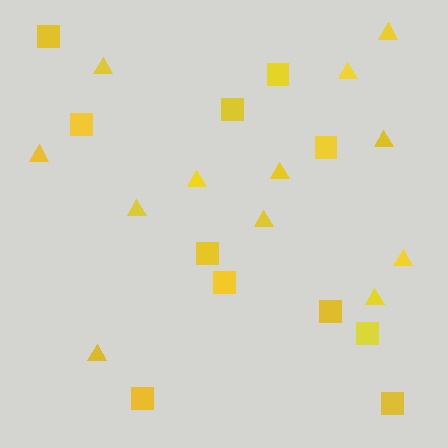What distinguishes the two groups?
There are 2 groups: one group of triangles (12) and one group of squares (11).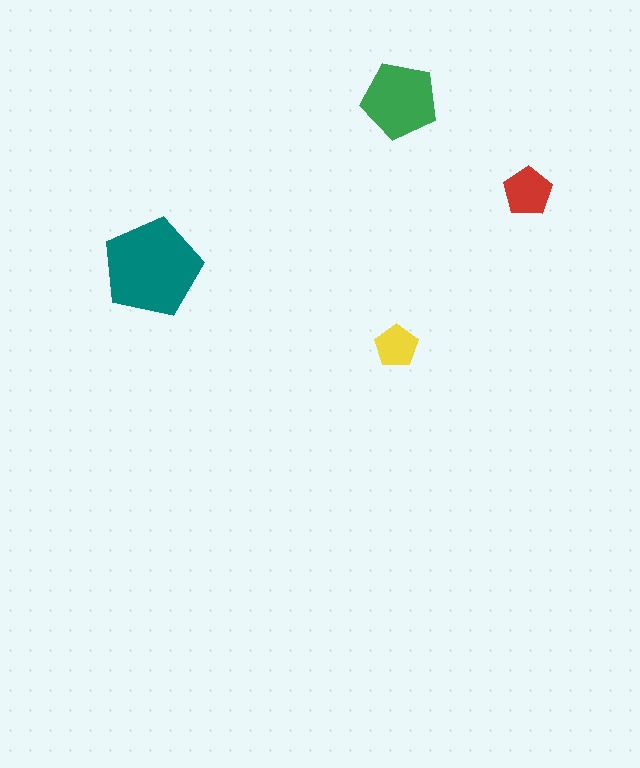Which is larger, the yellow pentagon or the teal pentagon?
The teal one.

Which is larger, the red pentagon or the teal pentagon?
The teal one.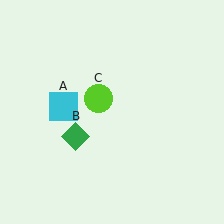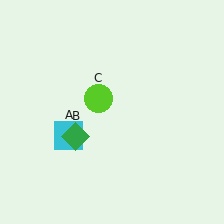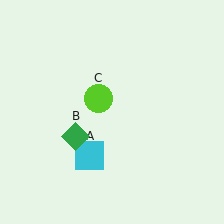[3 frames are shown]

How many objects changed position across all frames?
1 object changed position: cyan square (object A).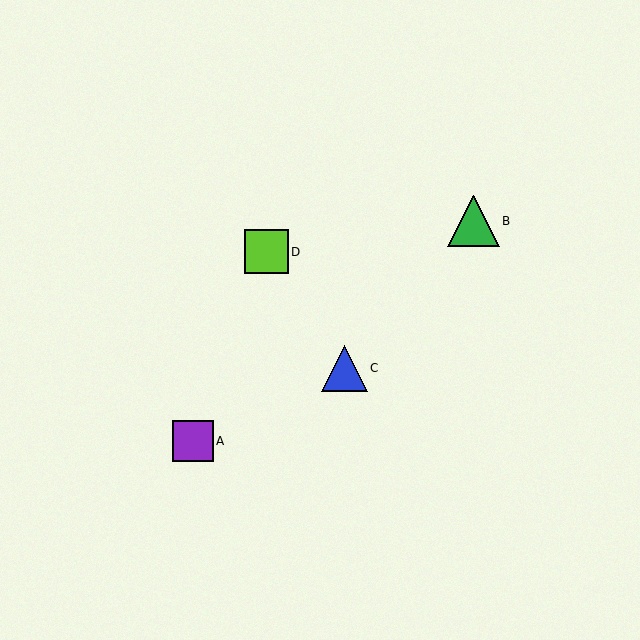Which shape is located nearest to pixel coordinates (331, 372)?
The blue triangle (labeled C) at (344, 368) is nearest to that location.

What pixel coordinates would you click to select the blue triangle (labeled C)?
Click at (344, 368) to select the blue triangle C.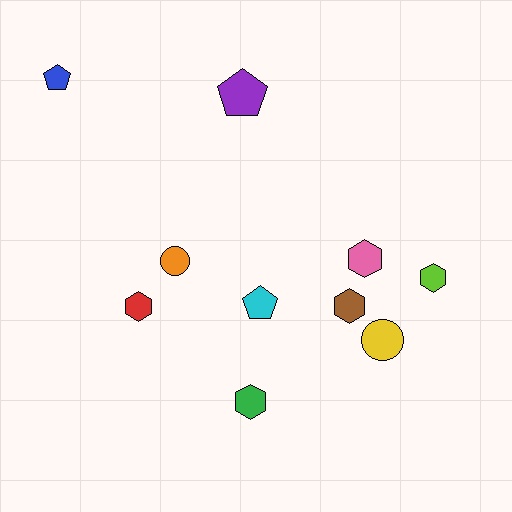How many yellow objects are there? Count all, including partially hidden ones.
There is 1 yellow object.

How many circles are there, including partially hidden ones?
There are 2 circles.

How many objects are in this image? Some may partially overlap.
There are 10 objects.